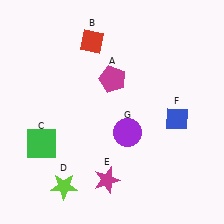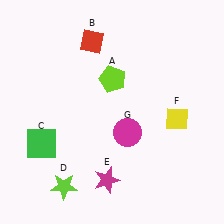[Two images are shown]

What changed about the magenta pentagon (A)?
In Image 1, A is magenta. In Image 2, it changed to lime.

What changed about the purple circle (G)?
In Image 1, G is purple. In Image 2, it changed to magenta.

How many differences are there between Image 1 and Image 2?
There are 3 differences between the two images.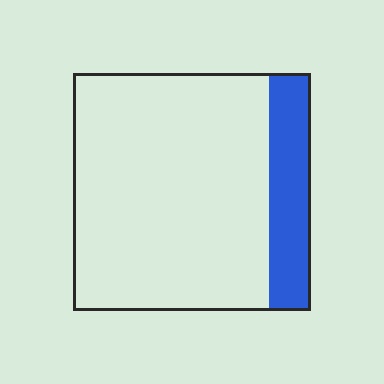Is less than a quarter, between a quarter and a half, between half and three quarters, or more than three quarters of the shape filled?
Less than a quarter.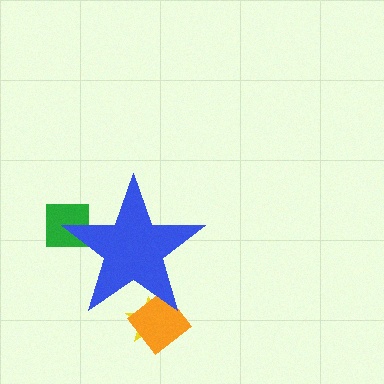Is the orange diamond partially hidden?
Yes, the orange diamond is partially hidden behind the blue star.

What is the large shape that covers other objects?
A blue star.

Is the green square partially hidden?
Yes, the green square is partially hidden behind the blue star.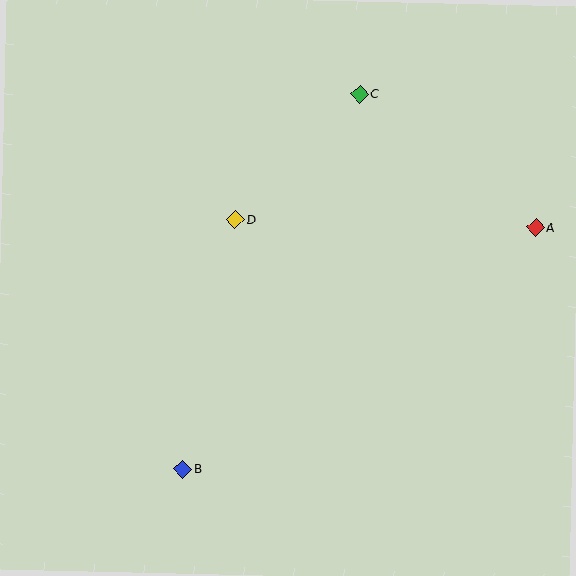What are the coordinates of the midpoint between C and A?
The midpoint between C and A is at (447, 161).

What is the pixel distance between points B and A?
The distance between B and A is 428 pixels.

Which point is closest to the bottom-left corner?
Point B is closest to the bottom-left corner.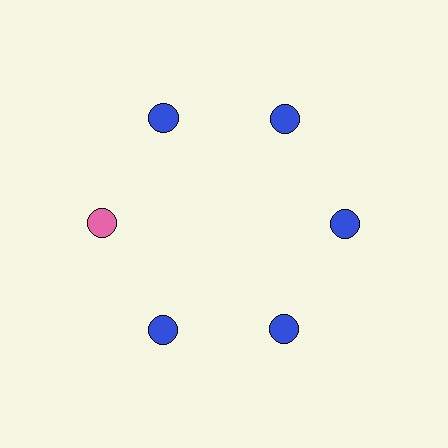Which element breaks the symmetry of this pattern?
The pink circle at roughly the 9 o'clock position breaks the symmetry. All other shapes are blue circles.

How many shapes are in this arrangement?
There are 6 shapes arranged in a ring pattern.